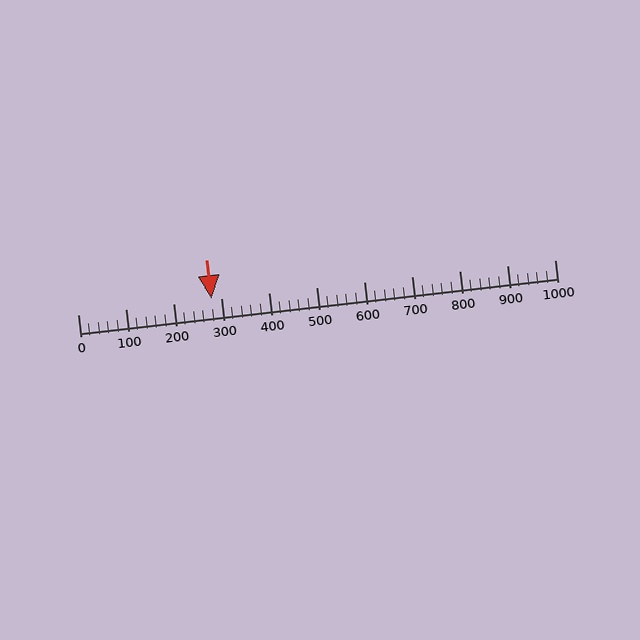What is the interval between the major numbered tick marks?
The major tick marks are spaced 100 units apart.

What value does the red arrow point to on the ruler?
The red arrow points to approximately 280.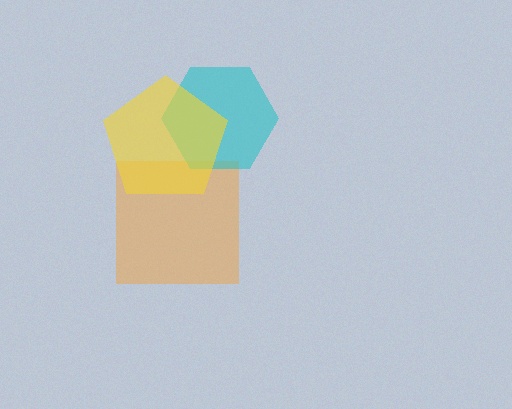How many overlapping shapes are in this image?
There are 3 overlapping shapes in the image.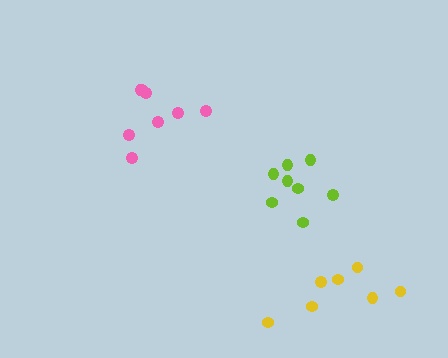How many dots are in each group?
Group 1: 8 dots, Group 2: 8 dots, Group 3: 7 dots (23 total).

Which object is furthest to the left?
The pink cluster is leftmost.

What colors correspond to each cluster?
The clusters are colored: lime, pink, yellow.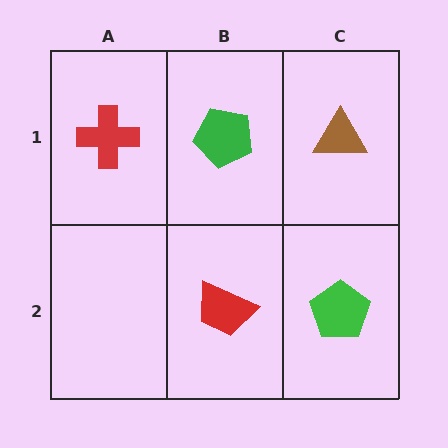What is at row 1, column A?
A red cross.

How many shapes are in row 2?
2 shapes.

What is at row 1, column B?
A green pentagon.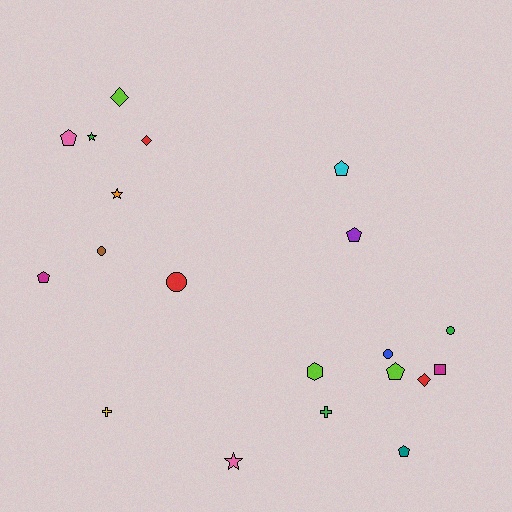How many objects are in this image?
There are 20 objects.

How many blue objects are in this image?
There is 1 blue object.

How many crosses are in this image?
There are 2 crosses.